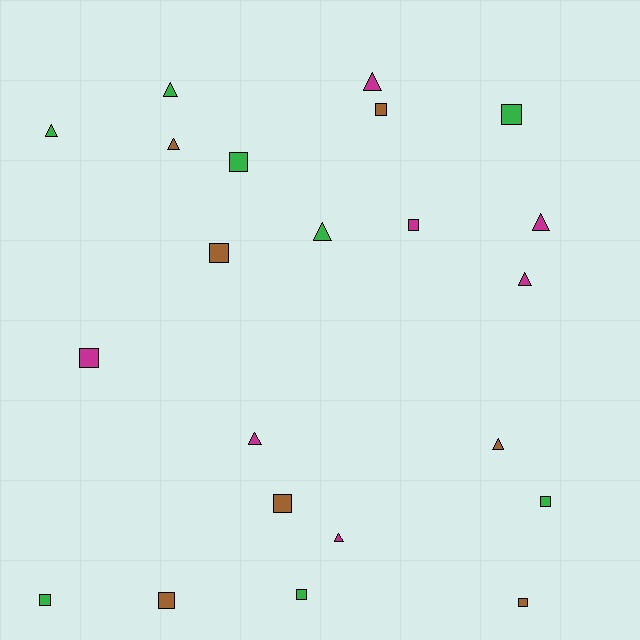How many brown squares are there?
There are 5 brown squares.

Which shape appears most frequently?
Square, with 12 objects.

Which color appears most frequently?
Green, with 8 objects.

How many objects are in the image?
There are 22 objects.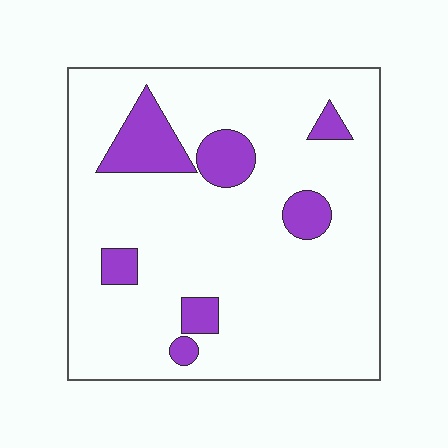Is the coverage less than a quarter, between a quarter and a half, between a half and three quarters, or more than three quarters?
Less than a quarter.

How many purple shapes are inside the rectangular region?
7.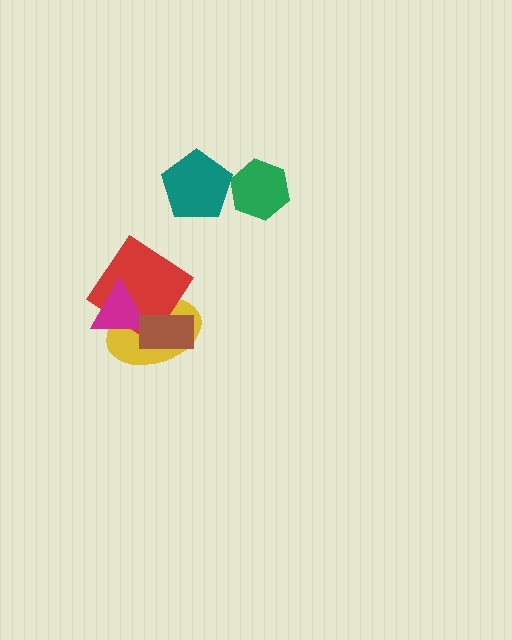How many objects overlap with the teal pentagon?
0 objects overlap with the teal pentagon.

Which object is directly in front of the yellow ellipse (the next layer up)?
The red diamond is directly in front of the yellow ellipse.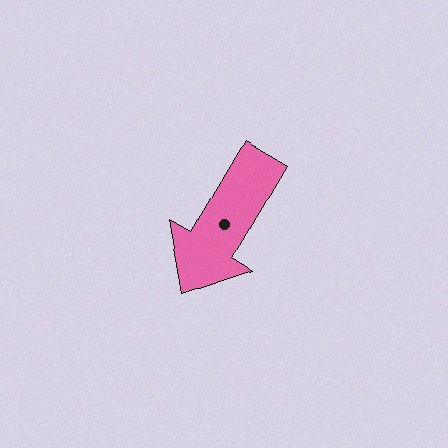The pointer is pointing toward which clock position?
Roughly 7 o'clock.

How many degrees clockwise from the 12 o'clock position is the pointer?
Approximately 211 degrees.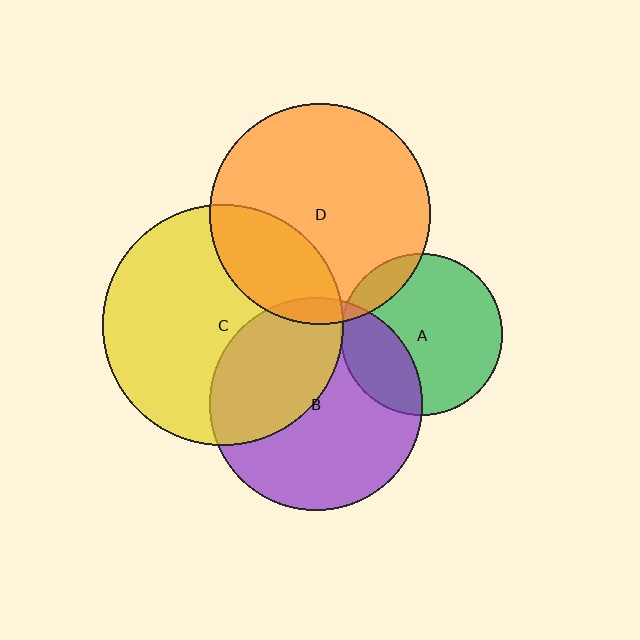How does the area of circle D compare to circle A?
Approximately 1.9 times.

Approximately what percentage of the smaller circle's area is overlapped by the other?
Approximately 40%.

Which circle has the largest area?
Circle C (yellow).